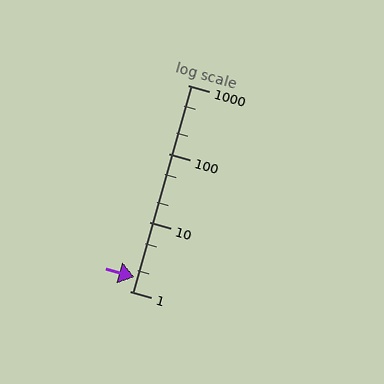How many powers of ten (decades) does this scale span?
The scale spans 3 decades, from 1 to 1000.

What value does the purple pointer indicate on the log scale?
The pointer indicates approximately 1.6.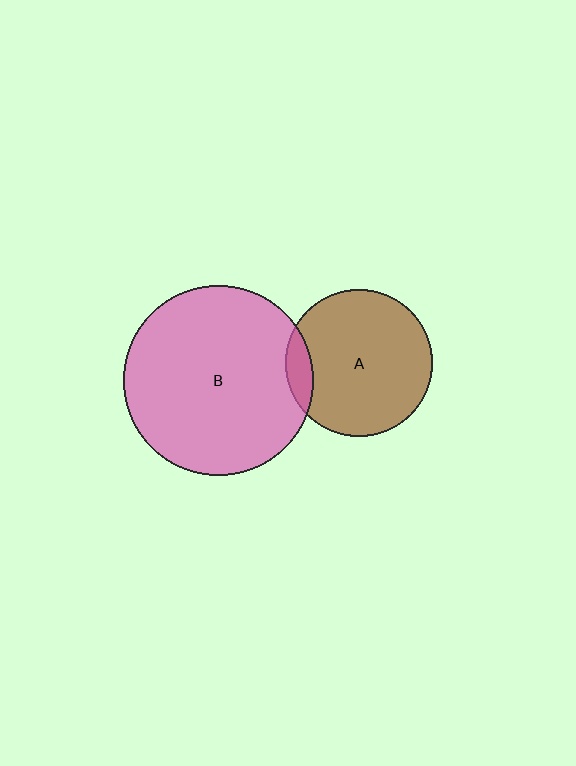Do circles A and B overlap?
Yes.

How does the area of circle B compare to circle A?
Approximately 1.7 times.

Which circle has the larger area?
Circle B (pink).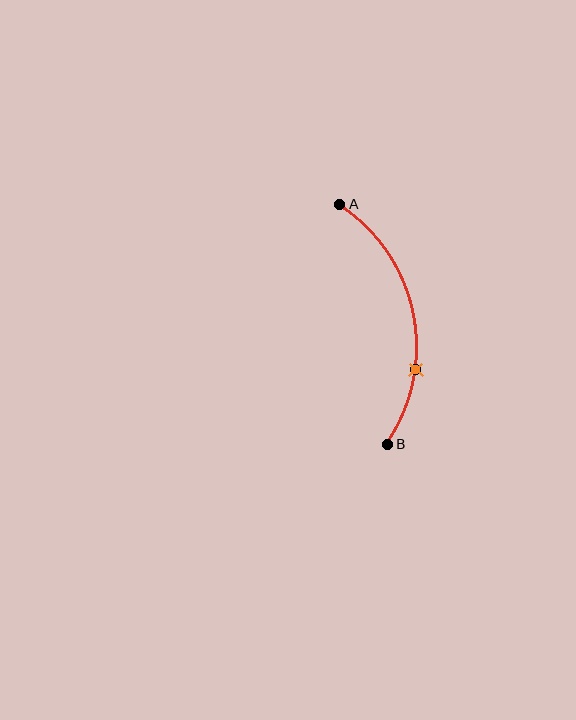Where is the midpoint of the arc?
The arc midpoint is the point on the curve farthest from the straight line joining A and B. It sits to the right of that line.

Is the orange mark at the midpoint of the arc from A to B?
No. The orange mark lies on the arc but is closer to endpoint B. The arc midpoint would be at the point on the curve equidistant along the arc from both A and B.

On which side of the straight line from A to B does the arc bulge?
The arc bulges to the right of the straight line connecting A and B.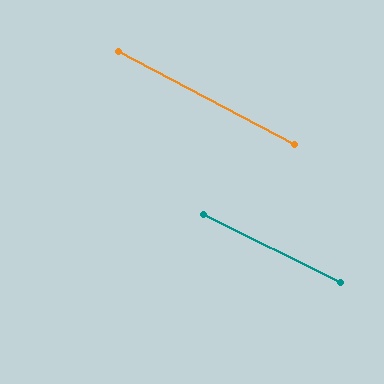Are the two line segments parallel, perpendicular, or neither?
Parallel — their directions differ by only 1.3°.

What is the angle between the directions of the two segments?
Approximately 1 degree.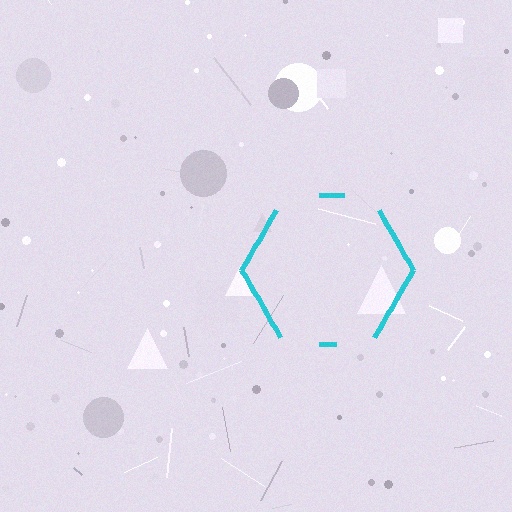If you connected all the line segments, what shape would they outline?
They would outline a hexagon.